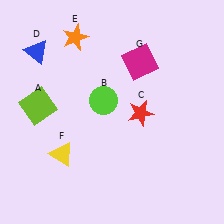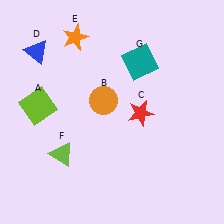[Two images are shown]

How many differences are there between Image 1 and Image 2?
There are 3 differences between the two images.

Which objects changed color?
B changed from lime to orange. F changed from yellow to lime. G changed from magenta to teal.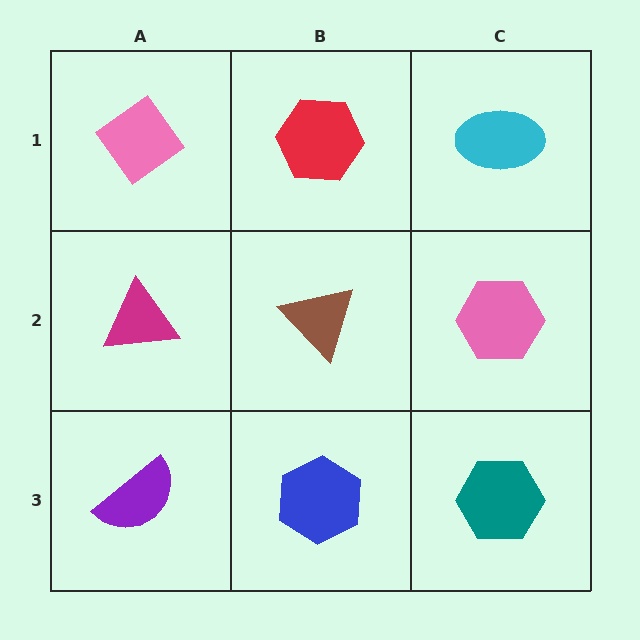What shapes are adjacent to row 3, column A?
A magenta triangle (row 2, column A), a blue hexagon (row 3, column B).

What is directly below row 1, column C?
A pink hexagon.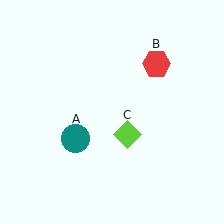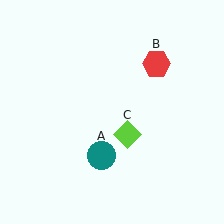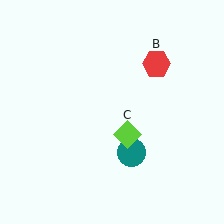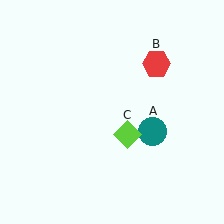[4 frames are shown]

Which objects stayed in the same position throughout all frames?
Red hexagon (object B) and lime diamond (object C) remained stationary.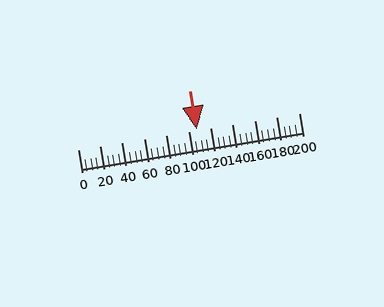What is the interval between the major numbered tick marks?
The major tick marks are spaced 20 units apart.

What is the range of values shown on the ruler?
The ruler shows values from 0 to 200.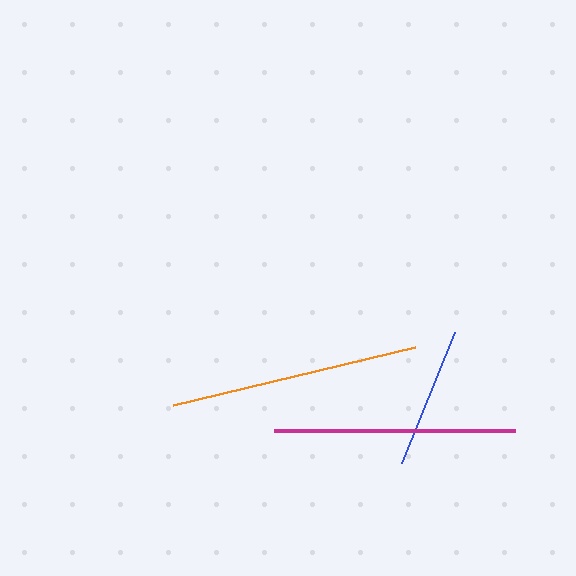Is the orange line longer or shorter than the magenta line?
The orange line is longer than the magenta line.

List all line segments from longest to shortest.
From longest to shortest: orange, magenta, blue.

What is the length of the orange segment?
The orange segment is approximately 249 pixels long.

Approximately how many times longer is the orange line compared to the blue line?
The orange line is approximately 1.8 times the length of the blue line.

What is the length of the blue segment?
The blue segment is approximately 142 pixels long.